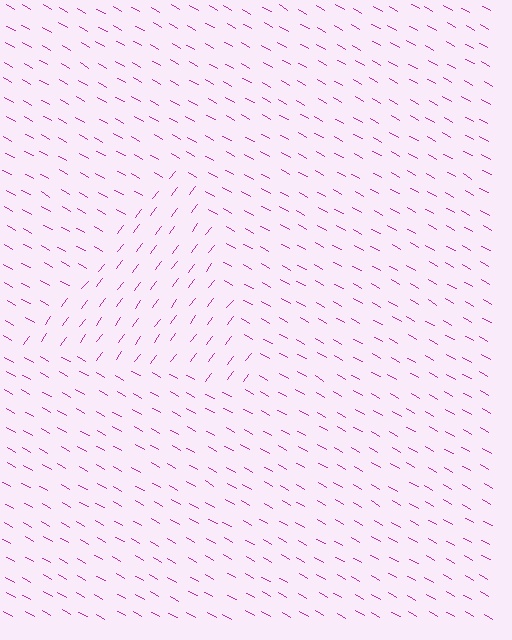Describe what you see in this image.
The image is filled with small magenta line segments. A triangle region in the image has lines oriented differently from the surrounding lines, creating a visible texture boundary.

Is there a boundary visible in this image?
Yes, there is a texture boundary formed by a change in line orientation.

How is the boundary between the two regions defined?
The boundary is defined purely by a change in line orientation (approximately 82 degrees difference). All lines are the same color and thickness.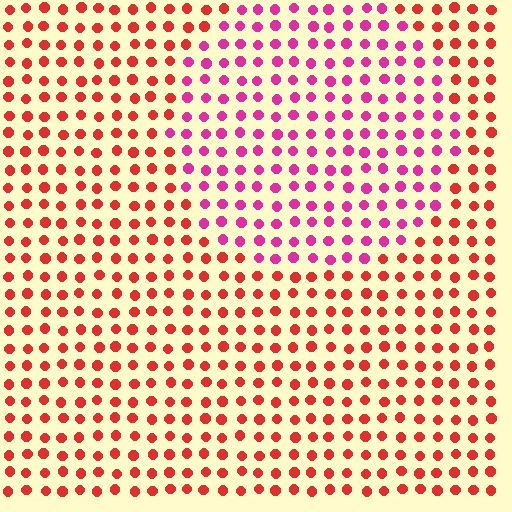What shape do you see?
I see a circle.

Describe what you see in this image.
The image is filled with small red elements in a uniform arrangement. A circle-shaped region is visible where the elements are tinted to a slightly different hue, forming a subtle color boundary.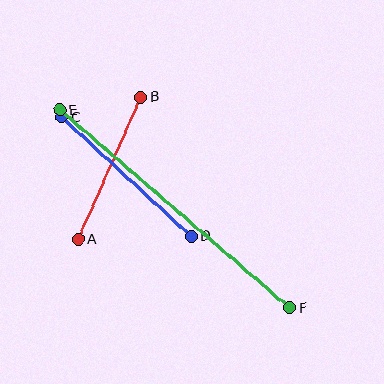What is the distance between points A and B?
The distance is approximately 156 pixels.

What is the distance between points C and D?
The distance is approximately 176 pixels.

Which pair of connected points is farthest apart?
Points E and F are farthest apart.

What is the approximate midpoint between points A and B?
The midpoint is at approximately (109, 168) pixels.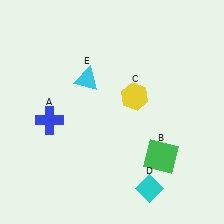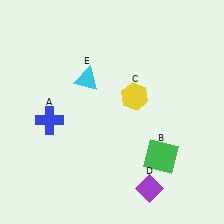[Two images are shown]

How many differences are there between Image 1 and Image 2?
There is 1 difference between the two images.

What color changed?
The diamond (D) changed from cyan in Image 1 to purple in Image 2.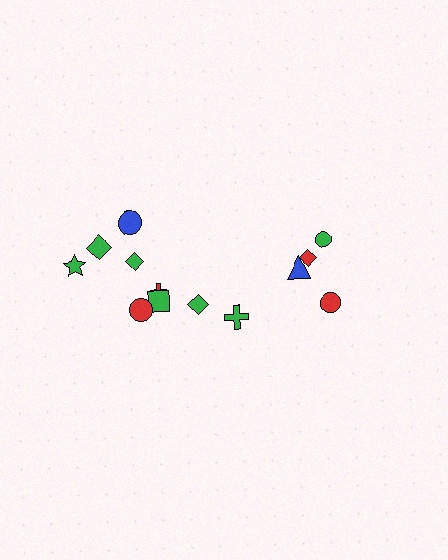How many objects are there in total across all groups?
There are 13 objects.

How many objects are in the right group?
There are 5 objects.